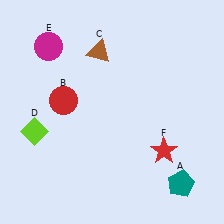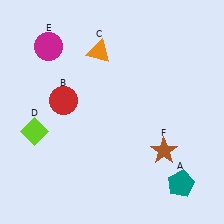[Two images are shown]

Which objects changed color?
C changed from brown to orange. F changed from red to brown.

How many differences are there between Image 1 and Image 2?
There are 2 differences between the two images.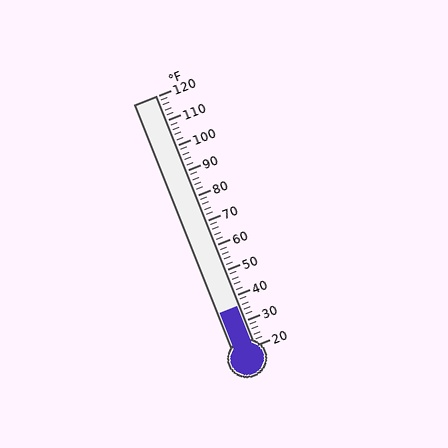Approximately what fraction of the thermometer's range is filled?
The thermometer is filled to approximately 15% of its range.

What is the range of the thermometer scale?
The thermometer scale ranges from 20°F to 120°F.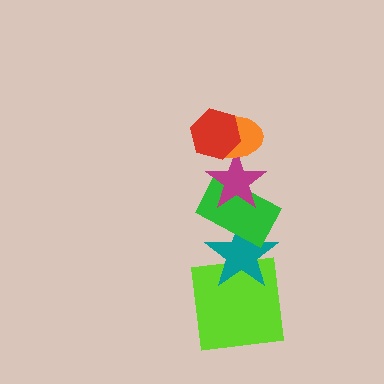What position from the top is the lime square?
The lime square is 6th from the top.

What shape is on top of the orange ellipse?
The red hexagon is on top of the orange ellipse.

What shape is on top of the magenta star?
The orange ellipse is on top of the magenta star.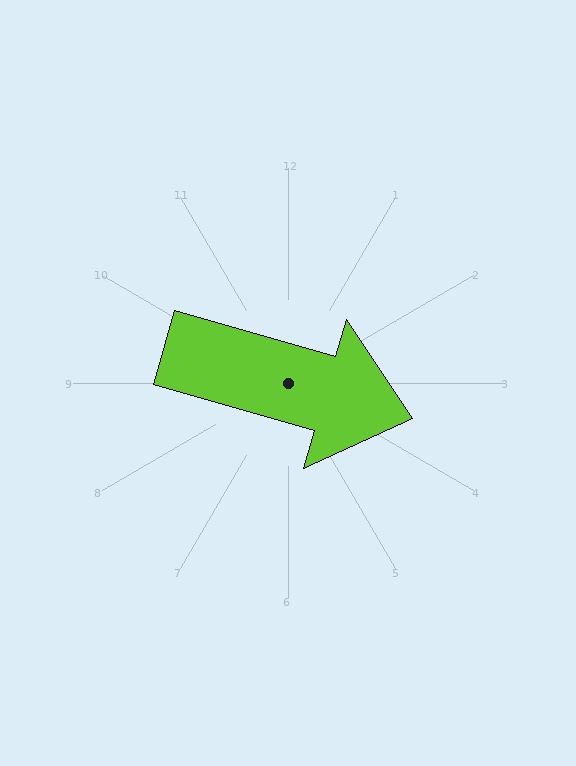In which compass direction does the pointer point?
East.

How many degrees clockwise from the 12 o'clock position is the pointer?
Approximately 106 degrees.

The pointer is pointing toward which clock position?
Roughly 4 o'clock.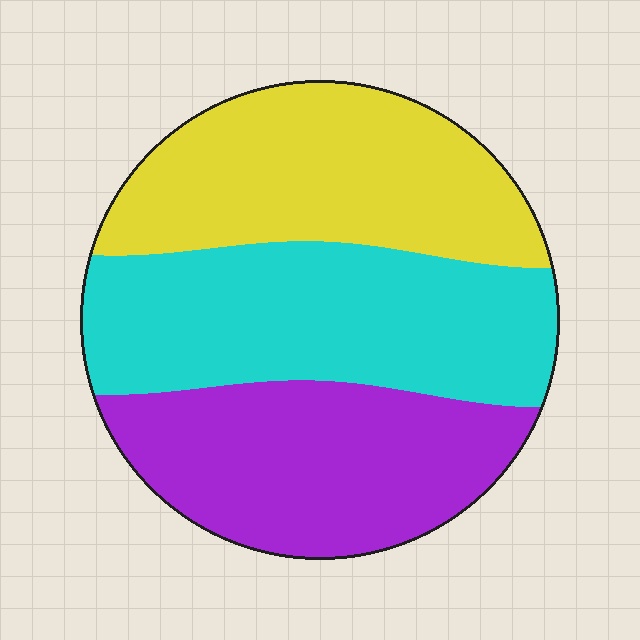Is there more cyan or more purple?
Cyan.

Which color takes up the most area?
Cyan, at roughly 35%.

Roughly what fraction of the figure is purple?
Purple covers roughly 30% of the figure.